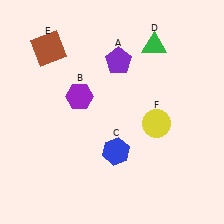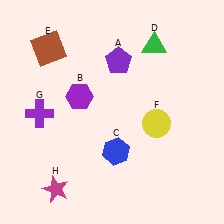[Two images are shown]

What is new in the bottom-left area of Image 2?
A purple cross (G) was added in the bottom-left area of Image 2.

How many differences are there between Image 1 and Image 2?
There are 2 differences between the two images.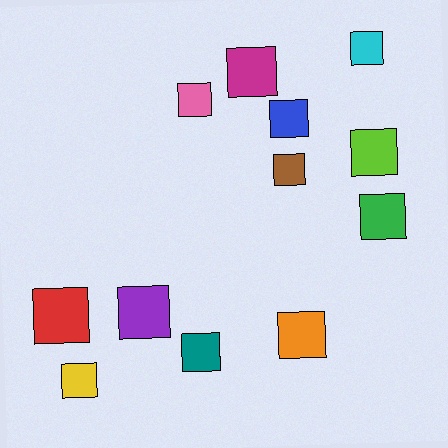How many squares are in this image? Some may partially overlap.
There are 12 squares.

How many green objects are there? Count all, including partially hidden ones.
There is 1 green object.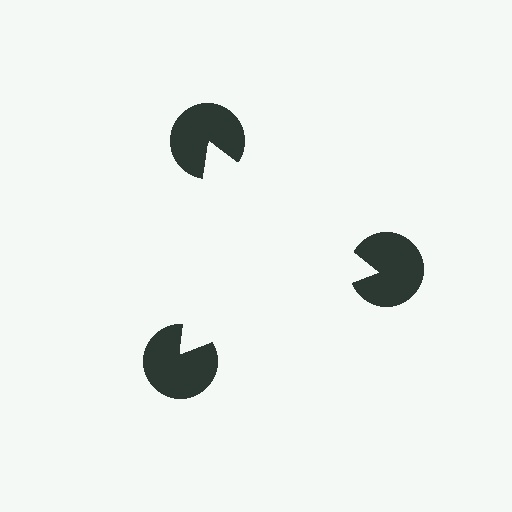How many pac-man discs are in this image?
There are 3 — one at each vertex of the illusory triangle.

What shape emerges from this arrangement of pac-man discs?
An illusory triangle — its edges are inferred from the aligned wedge cuts in the pac-man discs, not physically drawn.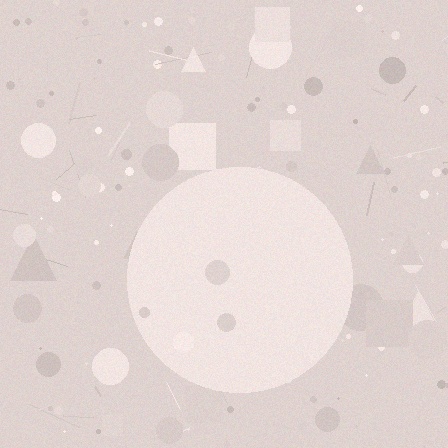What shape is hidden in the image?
A circle is hidden in the image.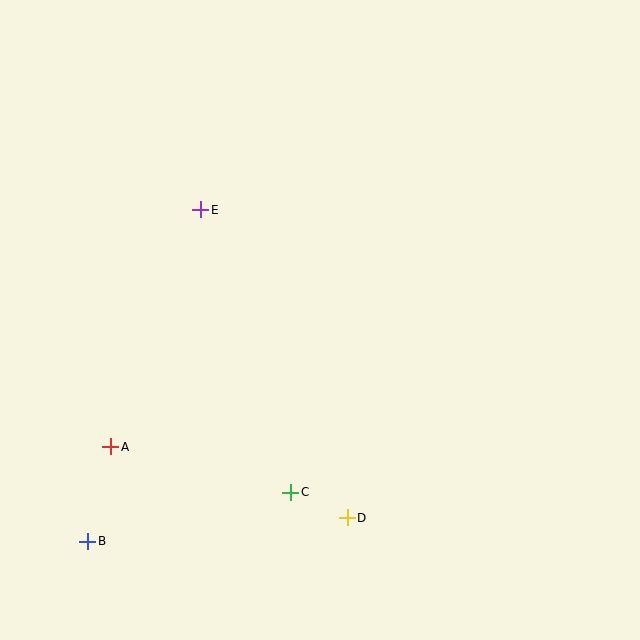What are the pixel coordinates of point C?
Point C is at (291, 492).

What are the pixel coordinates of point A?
Point A is at (111, 447).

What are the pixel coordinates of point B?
Point B is at (88, 541).